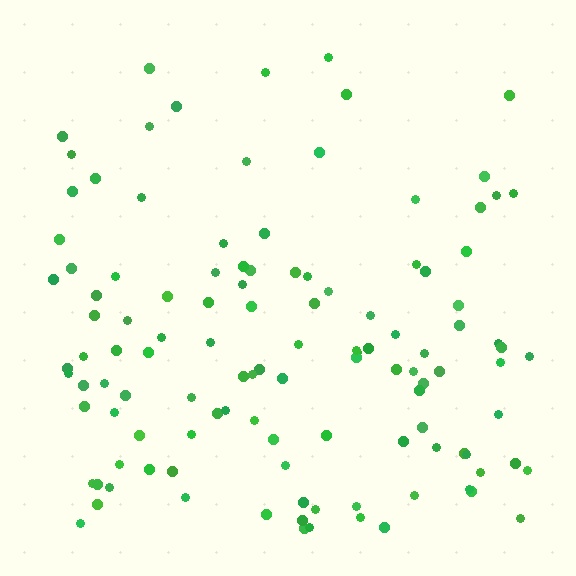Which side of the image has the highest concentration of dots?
The bottom.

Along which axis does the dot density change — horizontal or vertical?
Vertical.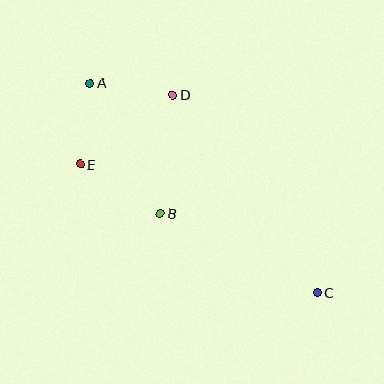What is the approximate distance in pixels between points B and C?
The distance between B and C is approximately 176 pixels.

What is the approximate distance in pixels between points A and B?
The distance between A and B is approximately 148 pixels.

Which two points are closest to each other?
Points A and E are closest to each other.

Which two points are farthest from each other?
Points A and C are farthest from each other.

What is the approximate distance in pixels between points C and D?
The distance between C and D is approximately 245 pixels.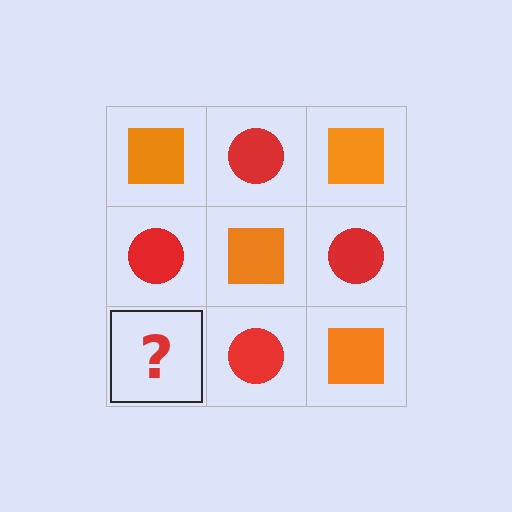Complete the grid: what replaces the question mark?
The question mark should be replaced with an orange square.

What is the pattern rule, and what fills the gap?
The rule is that it alternates orange square and red circle in a checkerboard pattern. The gap should be filled with an orange square.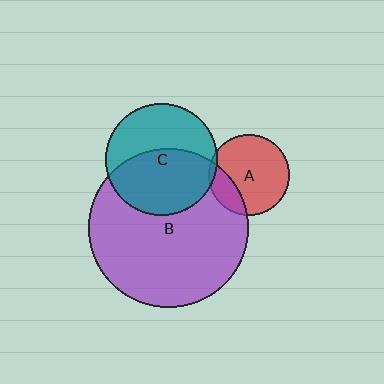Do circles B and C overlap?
Yes.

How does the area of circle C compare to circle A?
Approximately 1.9 times.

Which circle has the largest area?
Circle B (purple).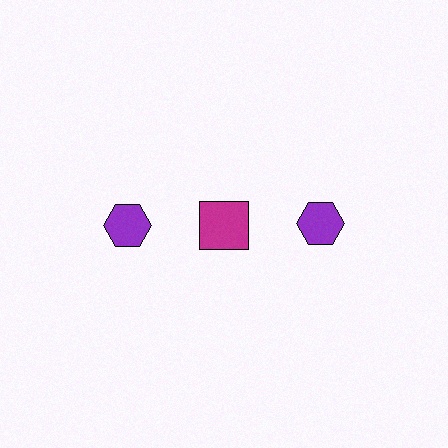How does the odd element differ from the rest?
It differs in both color (magenta instead of purple) and shape (square instead of hexagon).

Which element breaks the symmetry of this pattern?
The magenta square in the top row, second from left column breaks the symmetry. All other shapes are purple hexagons.